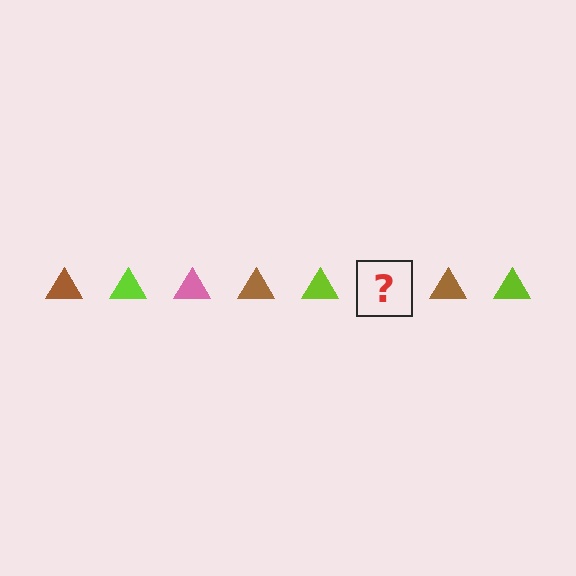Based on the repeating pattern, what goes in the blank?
The blank should be a pink triangle.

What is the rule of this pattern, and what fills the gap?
The rule is that the pattern cycles through brown, lime, pink triangles. The gap should be filled with a pink triangle.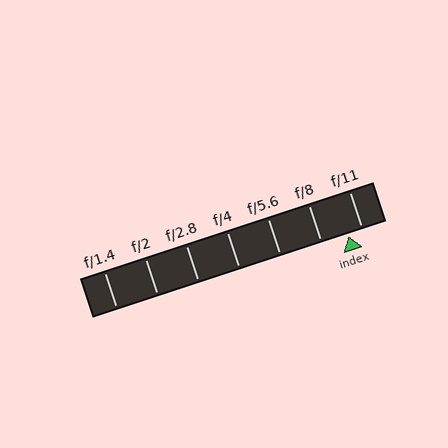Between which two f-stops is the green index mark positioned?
The index mark is between f/8 and f/11.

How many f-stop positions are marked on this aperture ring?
There are 7 f-stop positions marked.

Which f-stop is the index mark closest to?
The index mark is closest to f/11.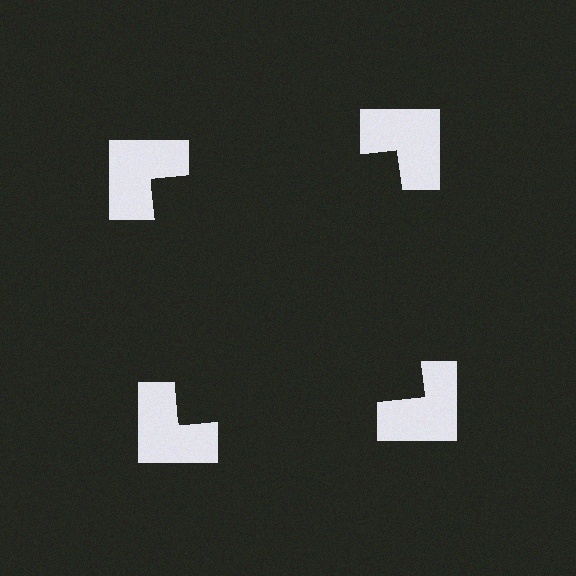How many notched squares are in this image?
There are 4 — one at each vertex of the illusory square.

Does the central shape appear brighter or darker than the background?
It typically appears slightly darker than the background, even though no actual brightness change is drawn.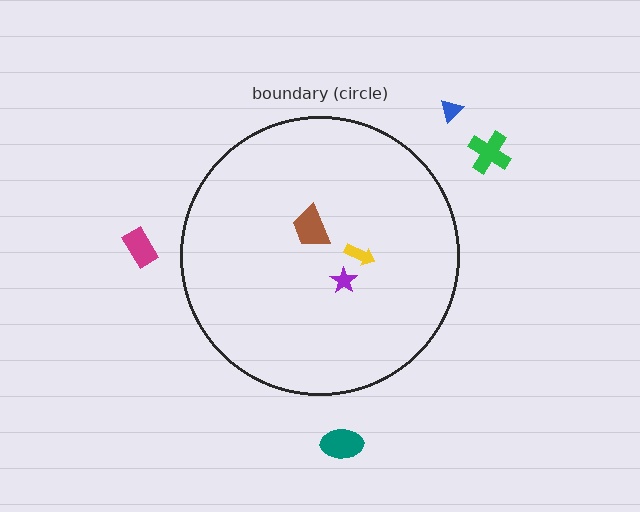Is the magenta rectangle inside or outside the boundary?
Outside.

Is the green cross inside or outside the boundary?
Outside.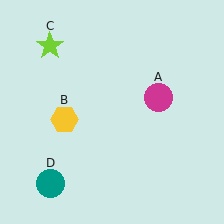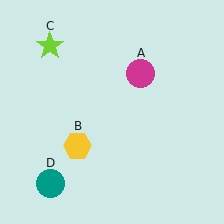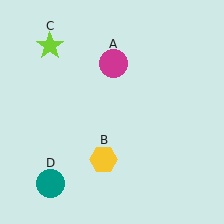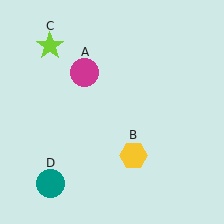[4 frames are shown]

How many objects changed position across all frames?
2 objects changed position: magenta circle (object A), yellow hexagon (object B).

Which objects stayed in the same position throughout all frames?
Lime star (object C) and teal circle (object D) remained stationary.